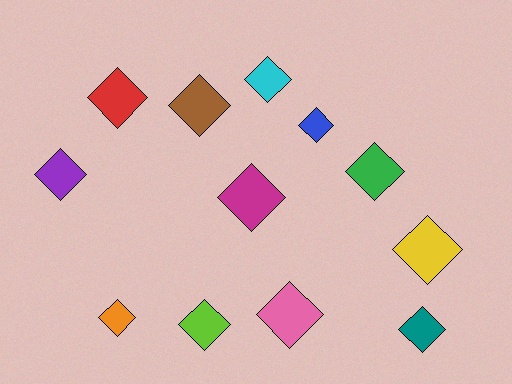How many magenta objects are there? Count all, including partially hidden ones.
There is 1 magenta object.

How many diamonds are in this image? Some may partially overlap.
There are 12 diamonds.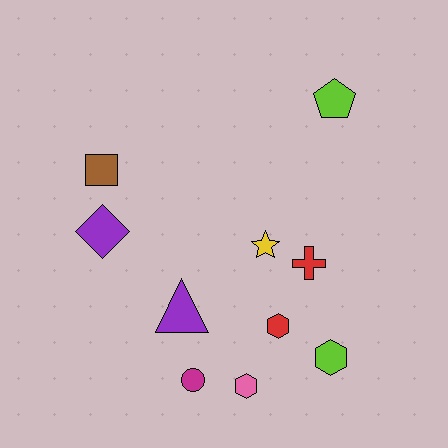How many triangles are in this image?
There is 1 triangle.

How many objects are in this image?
There are 10 objects.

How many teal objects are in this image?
There are no teal objects.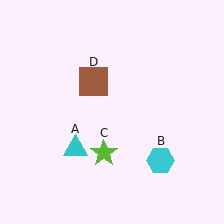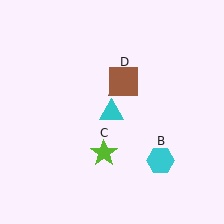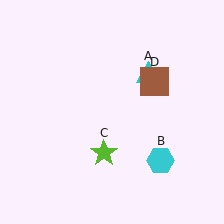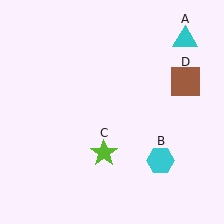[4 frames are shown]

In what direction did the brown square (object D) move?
The brown square (object D) moved right.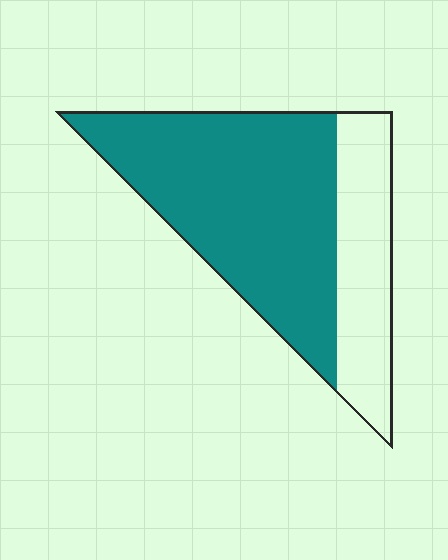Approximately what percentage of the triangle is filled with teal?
Approximately 70%.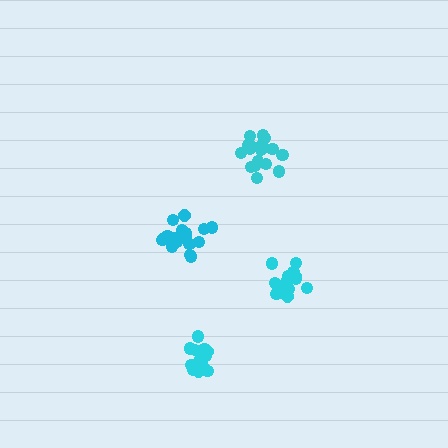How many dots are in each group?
Group 1: 18 dots, Group 2: 15 dots, Group 3: 16 dots, Group 4: 17 dots (66 total).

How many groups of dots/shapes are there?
There are 4 groups.